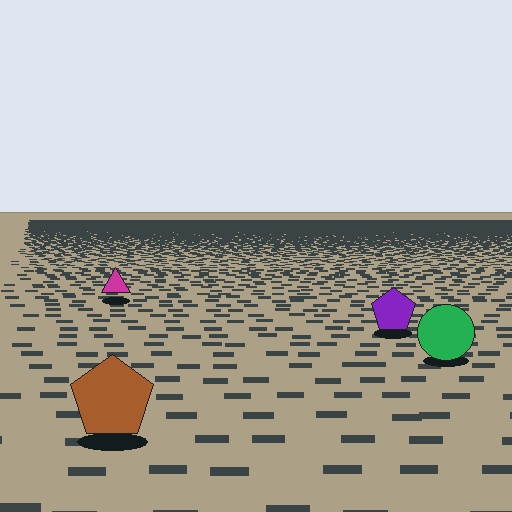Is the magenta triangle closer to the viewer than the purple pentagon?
No. The purple pentagon is closer — you can tell from the texture gradient: the ground texture is coarser near it.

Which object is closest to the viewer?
The brown pentagon is closest. The texture marks near it are larger and more spread out.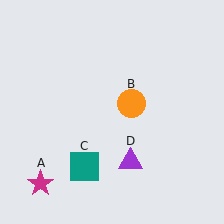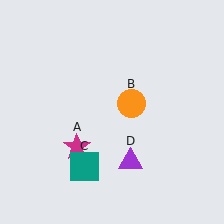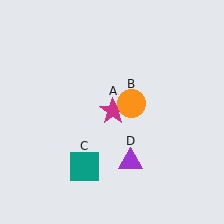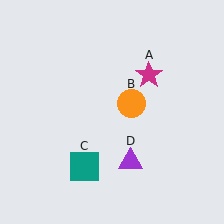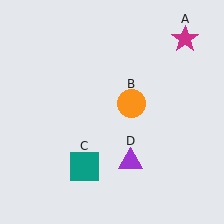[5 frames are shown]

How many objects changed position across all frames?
1 object changed position: magenta star (object A).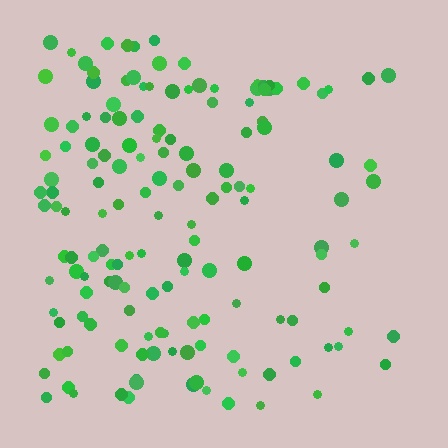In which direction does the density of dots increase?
From right to left, with the left side densest.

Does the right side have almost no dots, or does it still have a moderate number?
Still a moderate number, just noticeably fewer than the left.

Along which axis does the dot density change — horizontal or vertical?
Horizontal.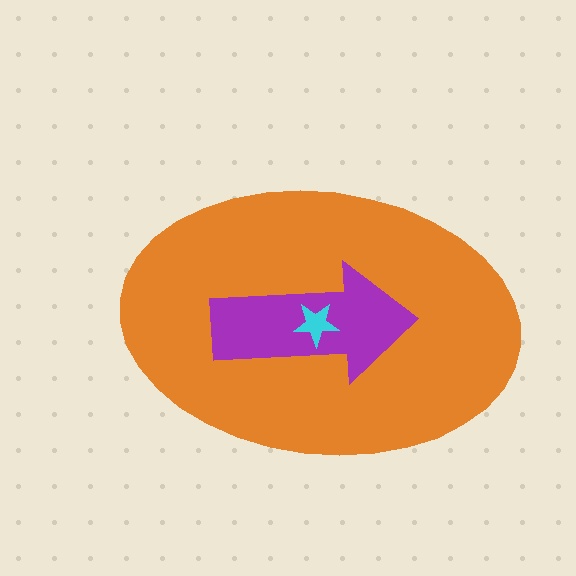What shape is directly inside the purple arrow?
The cyan star.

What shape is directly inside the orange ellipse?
The purple arrow.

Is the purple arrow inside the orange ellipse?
Yes.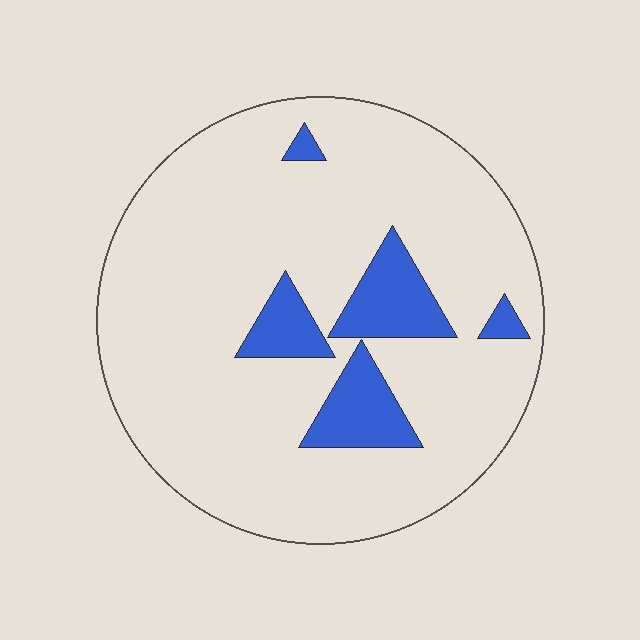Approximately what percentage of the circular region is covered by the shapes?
Approximately 15%.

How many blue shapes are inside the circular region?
5.